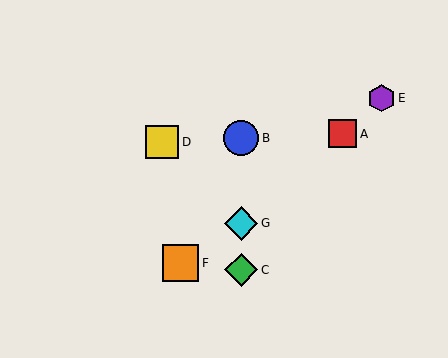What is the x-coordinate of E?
Object E is at x≈381.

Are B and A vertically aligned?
No, B is at x≈241 and A is at x≈343.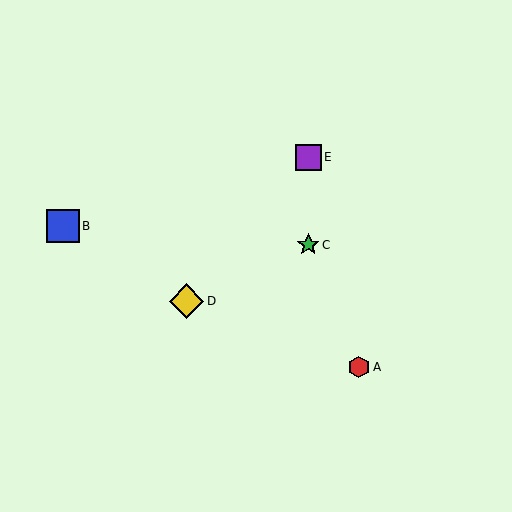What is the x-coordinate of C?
Object C is at x≈308.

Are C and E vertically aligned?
Yes, both are at x≈308.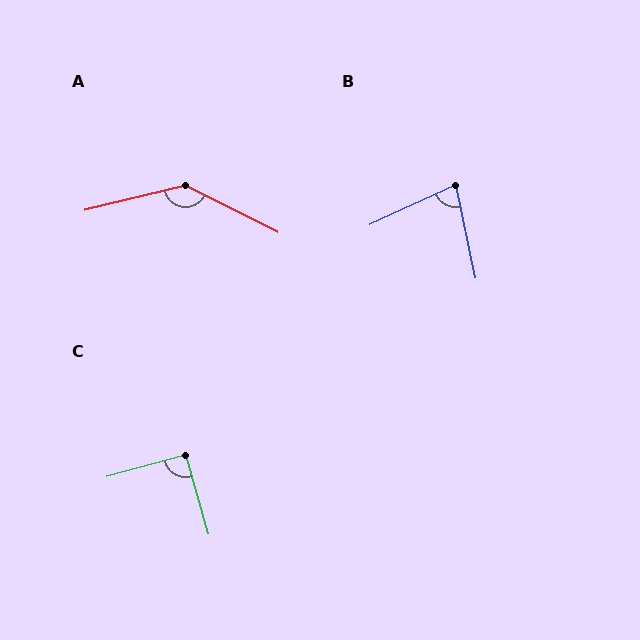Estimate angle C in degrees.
Approximately 90 degrees.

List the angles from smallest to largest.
B (77°), C (90°), A (140°).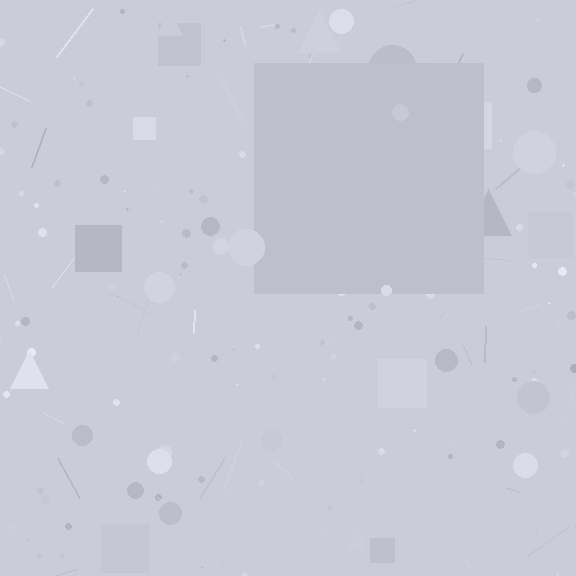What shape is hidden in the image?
A square is hidden in the image.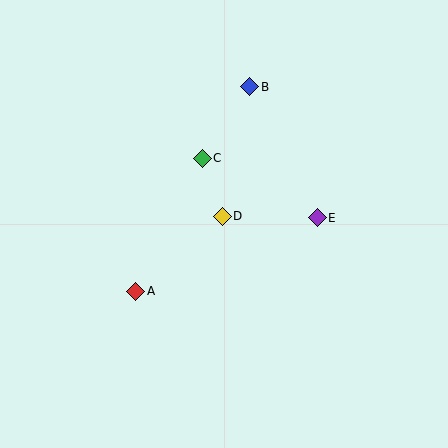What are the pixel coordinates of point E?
Point E is at (317, 218).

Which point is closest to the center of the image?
Point D at (222, 216) is closest to the center.